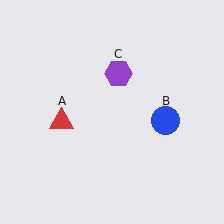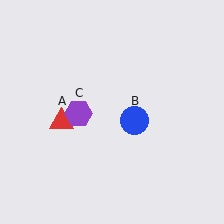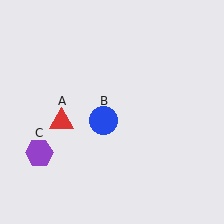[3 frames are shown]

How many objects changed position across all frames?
2 objects changed position: blue circle (object B), purple hexagon (object C).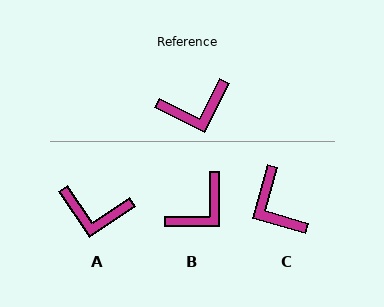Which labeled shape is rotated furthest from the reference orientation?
C, about 79 degrees away.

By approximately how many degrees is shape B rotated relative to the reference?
Approximately 27 degrees counter-clockwise.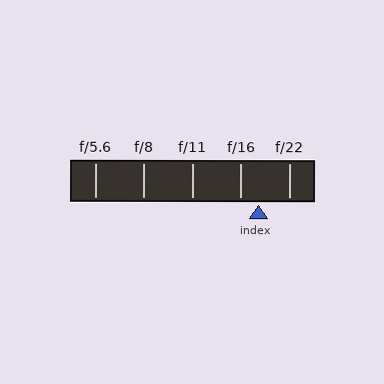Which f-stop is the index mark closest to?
The index mark is closest to f/16.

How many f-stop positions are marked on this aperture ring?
There are 5 f-stop positions marked.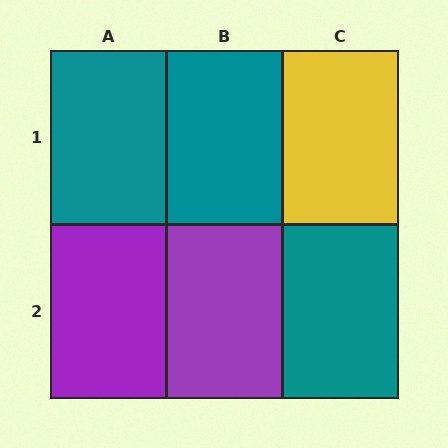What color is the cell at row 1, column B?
Teal.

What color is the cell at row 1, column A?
Teal.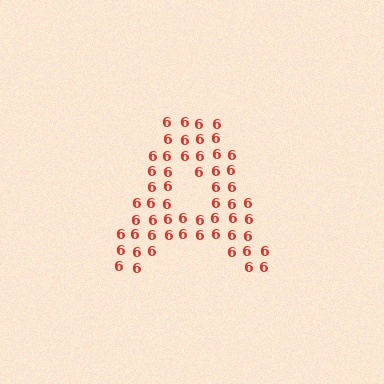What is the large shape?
The large shape is the letter A.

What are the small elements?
The small elements are digit 6's.